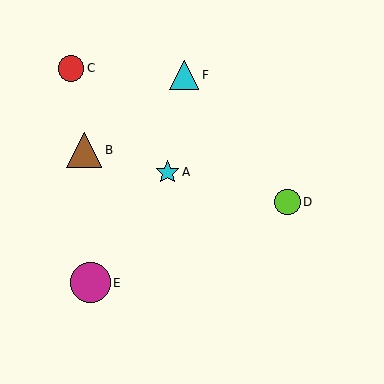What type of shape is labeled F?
Shape F is a cyan triangle.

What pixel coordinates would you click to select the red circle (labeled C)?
Click at (71, 68) to select the red circle C.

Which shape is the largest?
The magenta circle (labeled E) is the largest.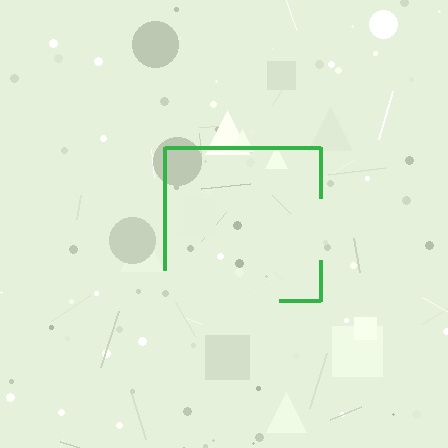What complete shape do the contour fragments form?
The contour fragments form a square.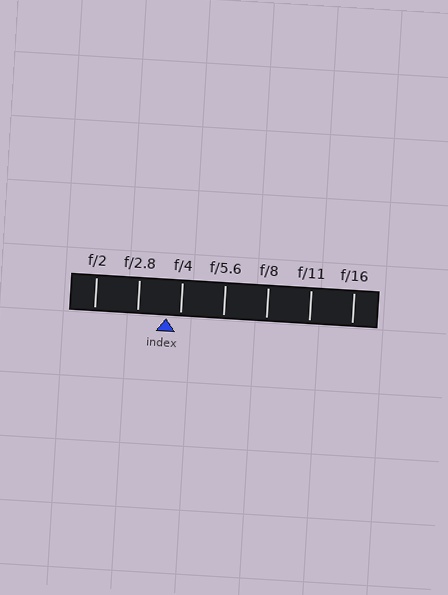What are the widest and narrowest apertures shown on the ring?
The widest aperture shown is f/2 and the narrowest is f/16.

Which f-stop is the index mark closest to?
The index mark is closest to f/4.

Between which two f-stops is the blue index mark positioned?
The index mark is between f/2.8 and f/4.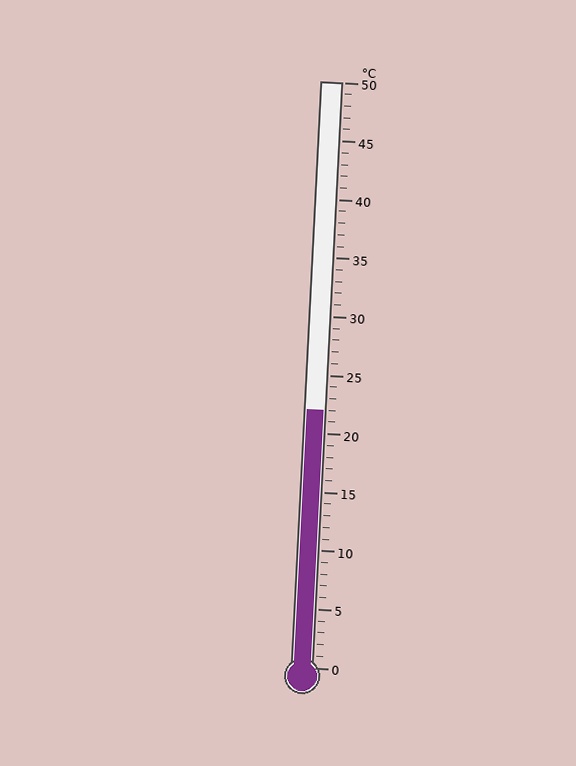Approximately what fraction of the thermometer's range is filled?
The thermometer is filled to approximately 45% of its range.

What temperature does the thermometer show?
The thermometer shows approximately 22°C.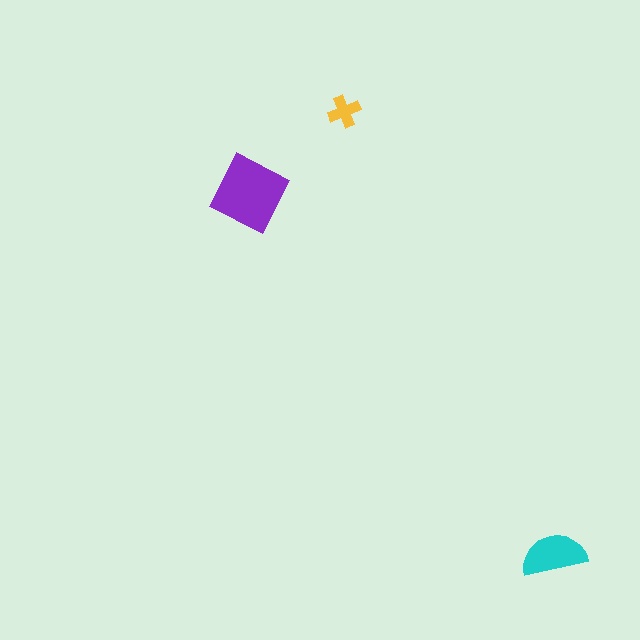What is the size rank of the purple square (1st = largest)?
1st.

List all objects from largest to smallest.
The purple square, the cyan semicircle, the yellow cross.